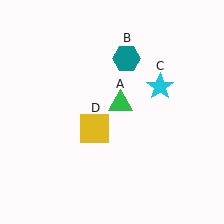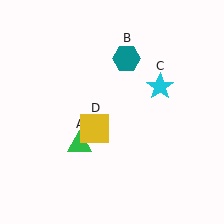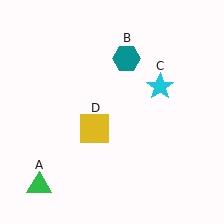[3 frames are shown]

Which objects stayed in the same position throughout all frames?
Teal hexagon (object B) and cyan star (object C) and yellow square (object D) remained stationary.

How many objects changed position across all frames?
1 object changed position: green triangle (object A).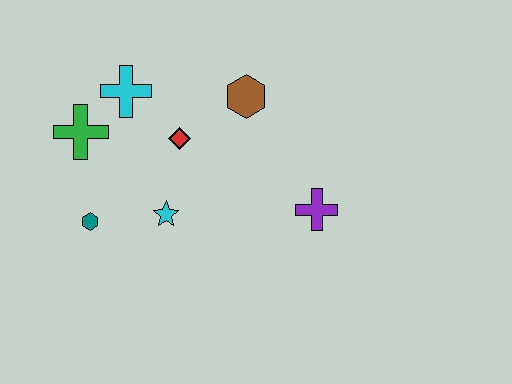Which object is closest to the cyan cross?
The green cross is closest to the cyan cross.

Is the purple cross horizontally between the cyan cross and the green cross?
No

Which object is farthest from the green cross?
The purple cross is farthest from the green cross.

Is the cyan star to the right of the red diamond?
No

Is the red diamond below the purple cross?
No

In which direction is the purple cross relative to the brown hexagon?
The purple cross is below the brown hexagon.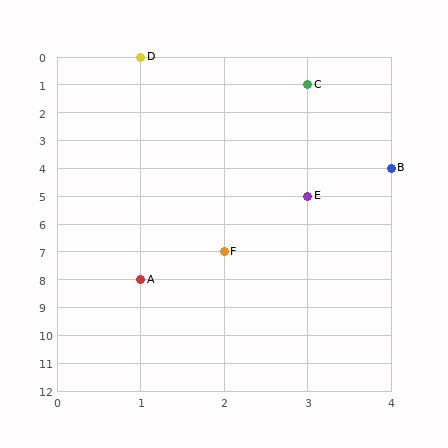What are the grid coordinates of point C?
Point C is at grid coordinates (3, 1).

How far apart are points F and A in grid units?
Points F and A are 1 column and 1 row apart (about 1.4 grid units diagonally).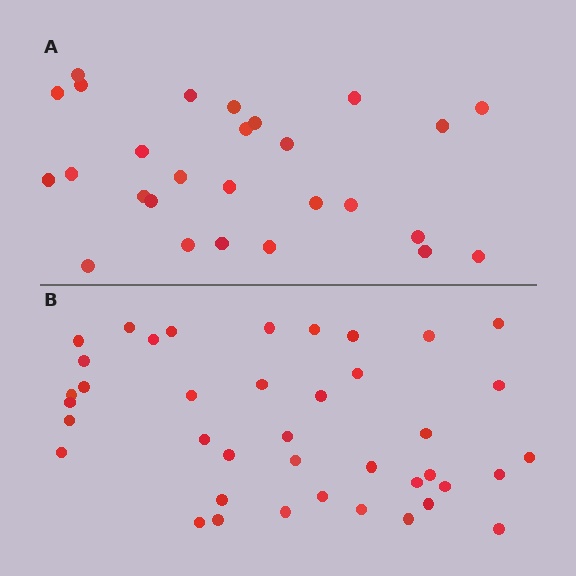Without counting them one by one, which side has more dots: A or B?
Region B (the bottom region) has more dots.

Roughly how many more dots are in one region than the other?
Region B has approximately 15 more dots than region A.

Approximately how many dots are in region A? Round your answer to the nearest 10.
About 30 dots. (The exact count is 27, which rounds to 30.)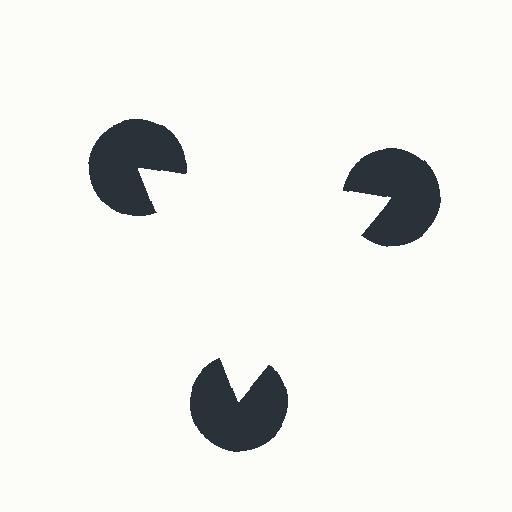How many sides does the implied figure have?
3 sides.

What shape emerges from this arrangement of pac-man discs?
An illusory triangle — its edges are inferred from the aligned wedge cuts in the pac-man discs, not physically drawn.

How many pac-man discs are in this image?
There are 3 — one at each vertex of the illusory triangle.